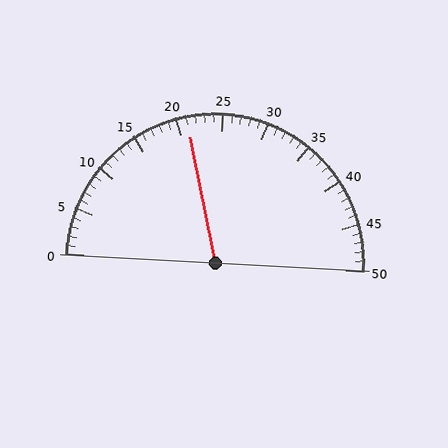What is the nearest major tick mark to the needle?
The nearest major tick mark is 20.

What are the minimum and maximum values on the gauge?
The gauge ranges from 0 to 50.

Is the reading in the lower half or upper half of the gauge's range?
The reading is in the lower half of the range (0 to 50).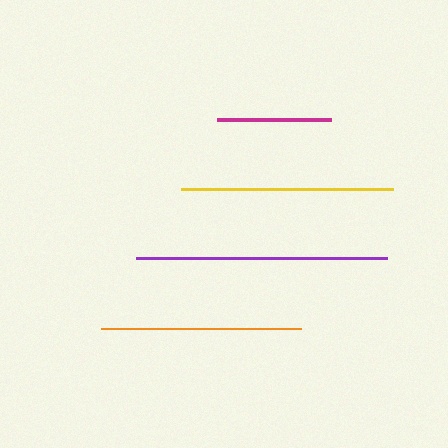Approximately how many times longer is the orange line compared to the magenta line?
The orange line is approximately 1.7 times the length of the magenta line.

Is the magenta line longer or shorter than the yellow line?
The yellow line is longer than the magenta line.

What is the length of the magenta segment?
The magenta segment is approximately 115 pixels long.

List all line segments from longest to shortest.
From longest to shortest: purple, yellow, orange, magenta.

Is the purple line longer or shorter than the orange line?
The purple line is longer than the orange line.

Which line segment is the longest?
The purple line is the longest at approximately 251 pixels.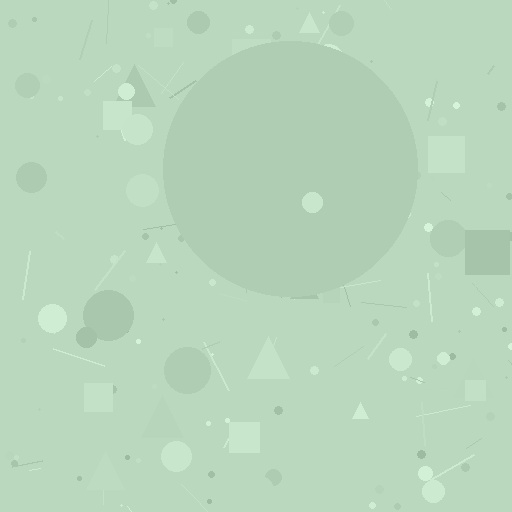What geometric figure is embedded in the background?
A circle is embedded in the background.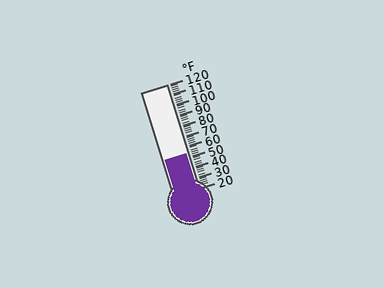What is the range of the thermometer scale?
The thermometer scale ranges from 20°F to 120°F.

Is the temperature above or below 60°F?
The temperature is below 60°F.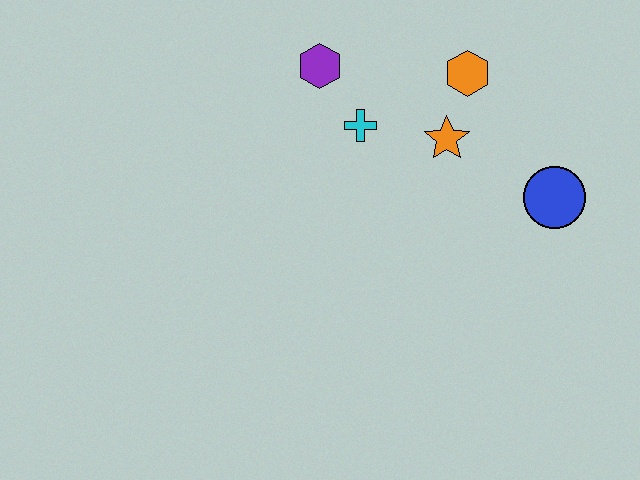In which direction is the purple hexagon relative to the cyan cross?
The purple hexagon is above the cyan cross.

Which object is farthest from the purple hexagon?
The blue circle is farthest from the purple hexagon.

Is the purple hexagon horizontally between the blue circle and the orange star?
No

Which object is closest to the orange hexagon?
The orange star is closest to the orange hexagon.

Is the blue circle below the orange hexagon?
Yes